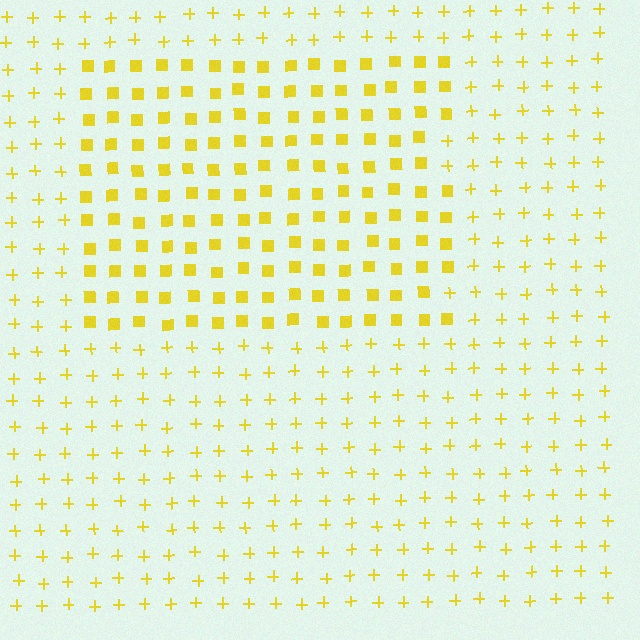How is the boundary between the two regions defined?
The boundary is defined by a change in element shape: squares inside vs. plus signs outside. All elements share the same color and spacing.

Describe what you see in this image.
The image is filled with small yellow elements arranged in a uniform grid. A rectangle-shaped region contains squares, while the surrounding area contains plus signs. The boundary is defined purely by the change in element shape.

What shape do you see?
I see a rectangle.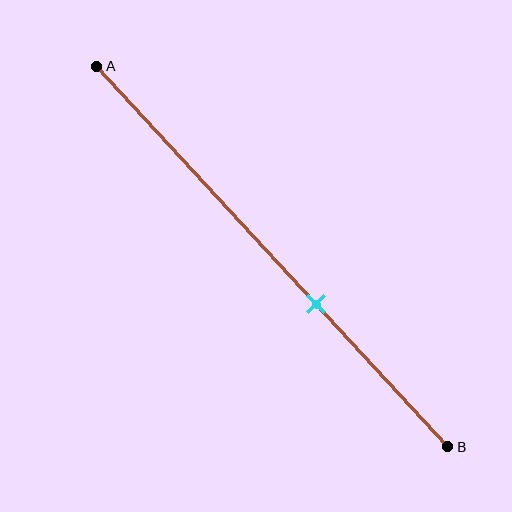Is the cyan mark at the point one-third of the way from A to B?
No, the mark is at about 65% from A, not at the 33% one-third point.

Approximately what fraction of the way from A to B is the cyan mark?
The cyan mark is approximately 65% of the way from A to B.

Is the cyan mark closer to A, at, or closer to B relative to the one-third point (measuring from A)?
The cyan mark is closer to point B than the one-third point of segment AB.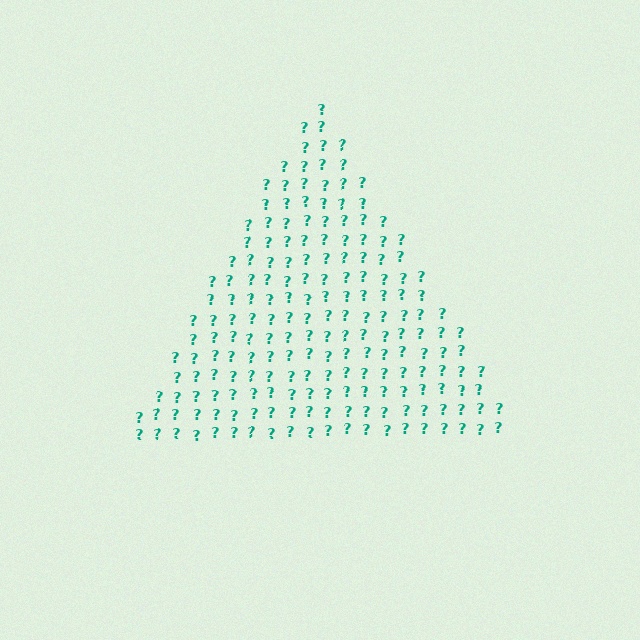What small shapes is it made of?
It is made of small question marks.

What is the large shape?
The large shape is a triangle.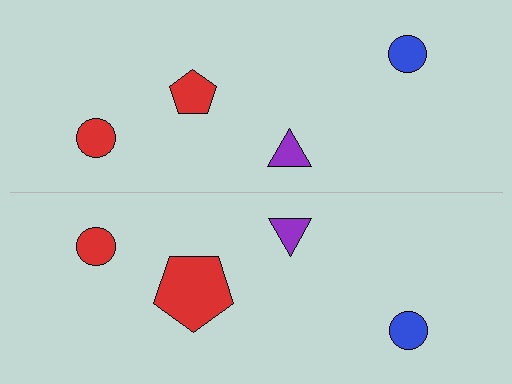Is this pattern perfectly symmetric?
No, the pattern is not perfectly symmetric. The red pentagon on the bottom side has a different size than its mirror counterpart.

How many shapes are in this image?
There are 8 shapes in this image.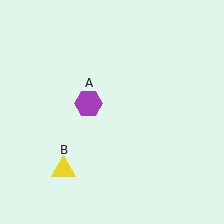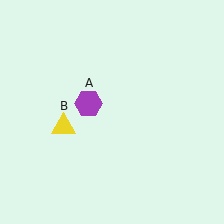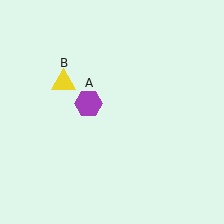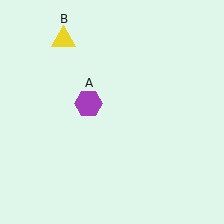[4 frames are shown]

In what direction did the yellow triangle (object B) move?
The yellow triangle (object B) moved up.